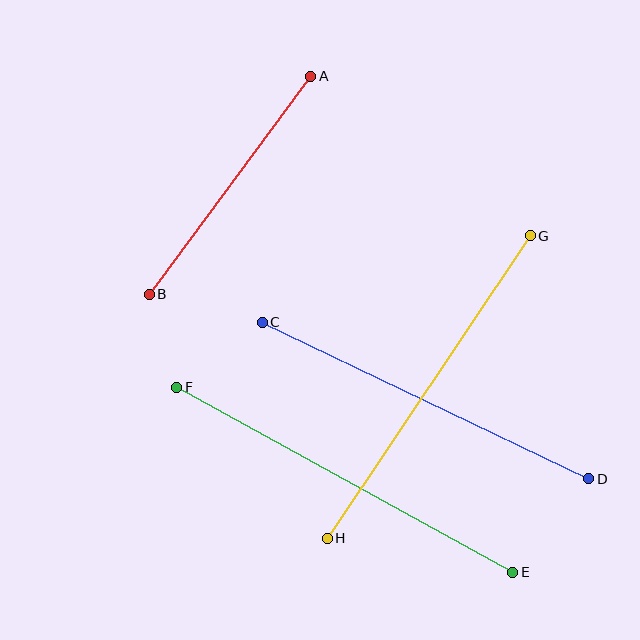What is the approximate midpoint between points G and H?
The midpoint is at approximately (429, 387) pixels.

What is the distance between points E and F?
The distance is approximately 384 pixels.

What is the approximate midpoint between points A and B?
The midpoint is at approximately (230, 185) pixels.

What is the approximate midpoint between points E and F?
The midpoint is at approximately (345, 480) pixels.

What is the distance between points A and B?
The distance is approximately 271 pixels.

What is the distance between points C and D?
The distance is approximately 362 pixels.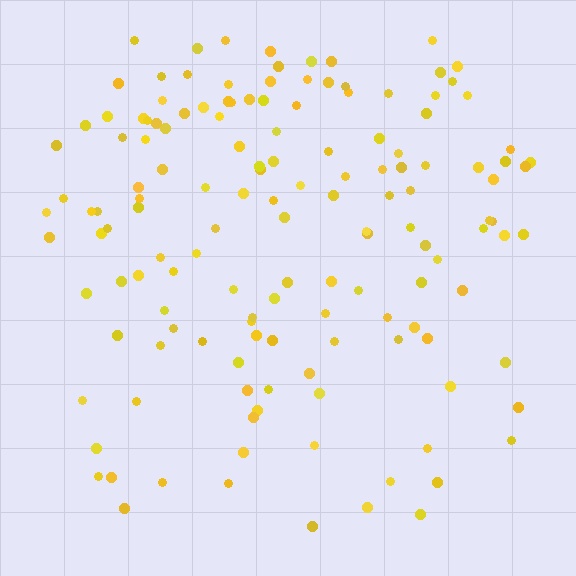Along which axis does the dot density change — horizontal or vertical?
Vertical.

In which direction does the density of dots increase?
From bottom to top, with the top side densest.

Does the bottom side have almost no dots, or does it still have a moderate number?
Still a moderate number, just noticeably fewer than the top.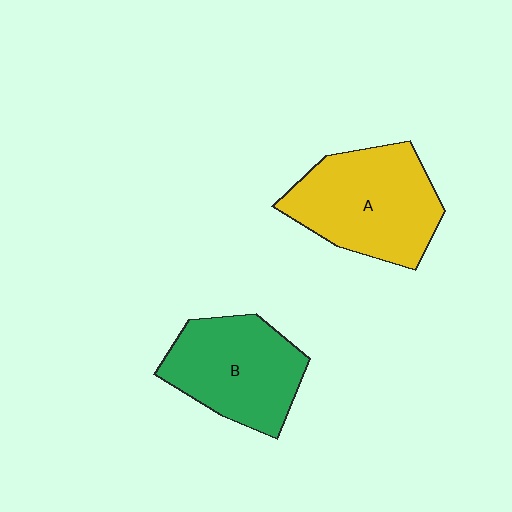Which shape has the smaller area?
Shape B (green).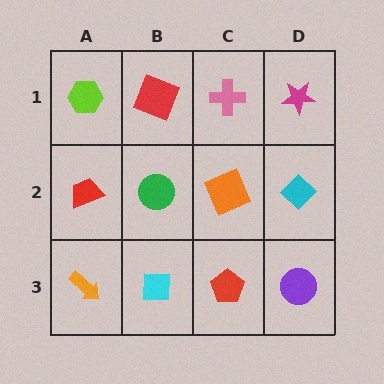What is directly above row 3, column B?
A green circle.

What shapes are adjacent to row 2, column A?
A lime hexagon (row 1, column A), an orange arrow (row 3, column A), a green circle (row 2, column B).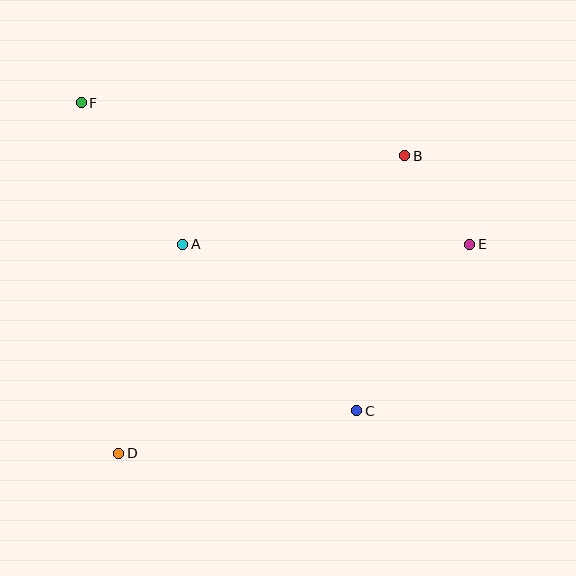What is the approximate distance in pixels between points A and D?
The distance between A and D is approximately 219 pixels.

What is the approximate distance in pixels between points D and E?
The distance between D and E is approximately 409 pixels.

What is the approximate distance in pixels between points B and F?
The distance between B and F is approximately 328 pixels.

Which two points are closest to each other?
Points B and E are closest to each other.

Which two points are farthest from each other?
Points E and F are farthest from each other.